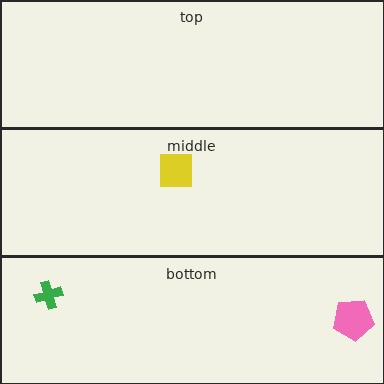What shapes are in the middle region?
The yellow square.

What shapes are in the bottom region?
The green cross, the pink pentagon.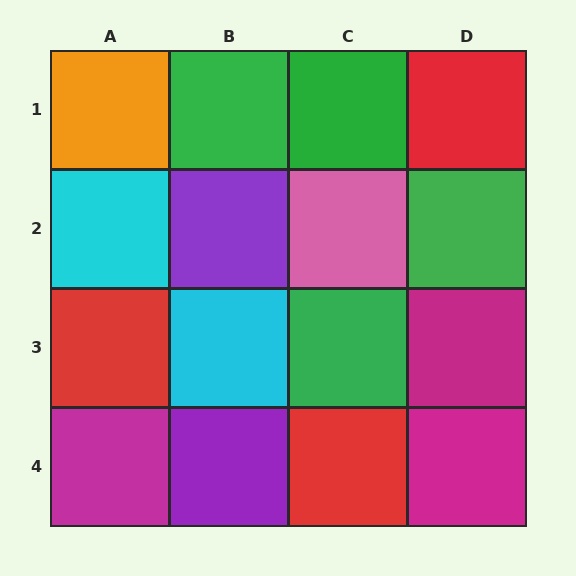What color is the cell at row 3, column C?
Green.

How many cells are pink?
1 cell is pink.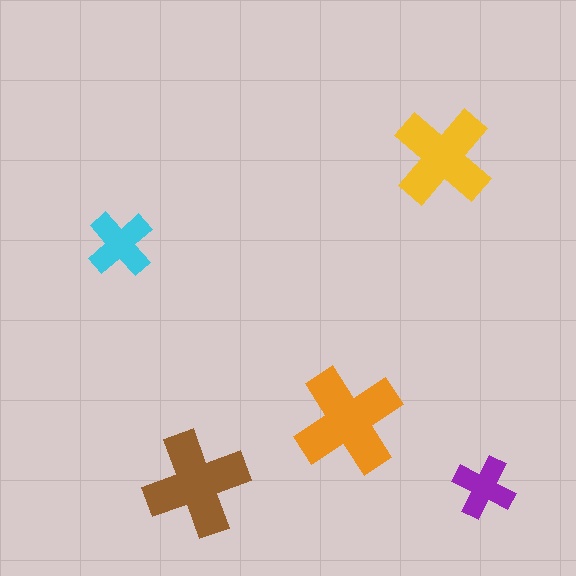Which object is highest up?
The yellow cross is topmost.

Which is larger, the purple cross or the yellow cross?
The yellow one.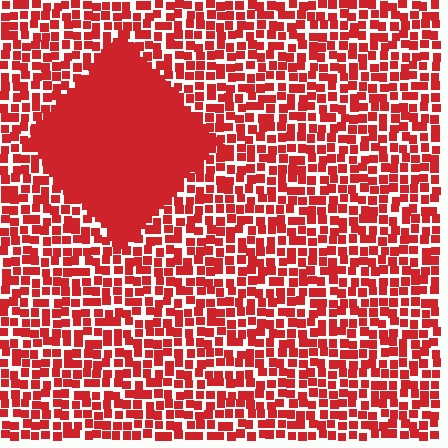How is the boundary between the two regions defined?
The boundary is defined by a change in element density (approximately 2.6x ratio). All elements are the same color, size, and shape.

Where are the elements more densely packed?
The elements are more densely packed inside the diamond boundary.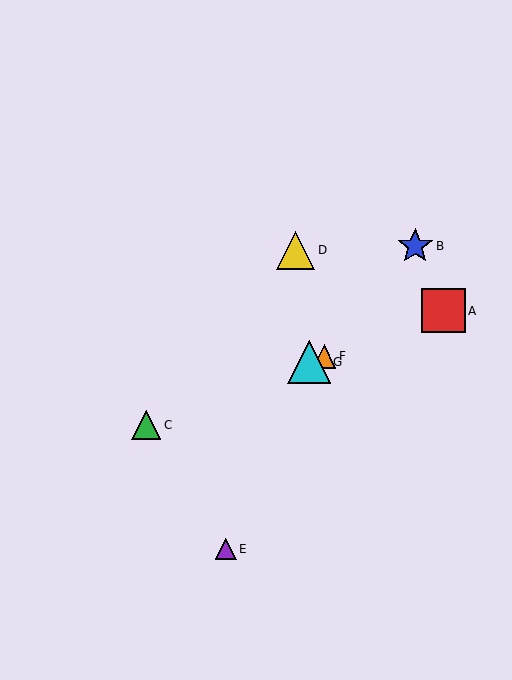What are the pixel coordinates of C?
Object C is at (146, 425).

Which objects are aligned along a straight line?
Objects A, C, F, G are aligned along a straight line.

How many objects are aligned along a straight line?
4 objects (A, C, F, G) are aligned along a straight line.